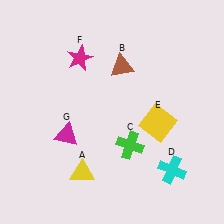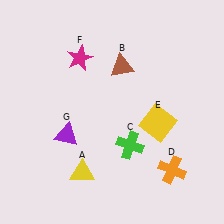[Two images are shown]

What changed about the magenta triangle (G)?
In Image 1, G is magenta. In Image 2, it changed to purple.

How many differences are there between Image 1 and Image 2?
There are 2 differences between the two images.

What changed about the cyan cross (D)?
In Image 1, D is cyan. In Image 2, it changed to orange.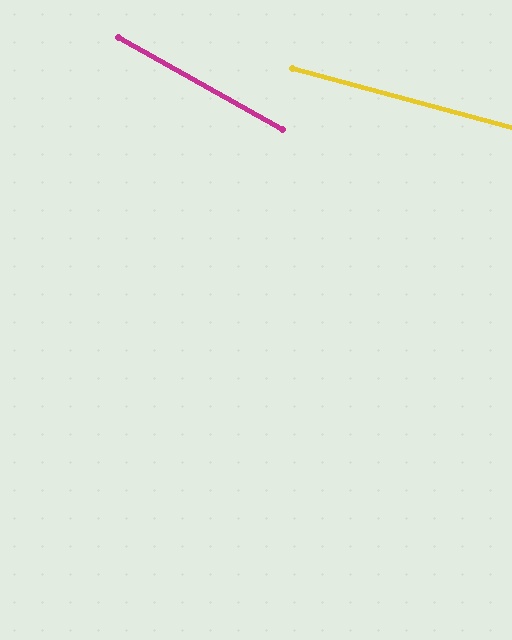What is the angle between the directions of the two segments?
Approximately 14 degrees.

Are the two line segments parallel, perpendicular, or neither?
Neither parallel nor perpendicular — they differ by about 14°.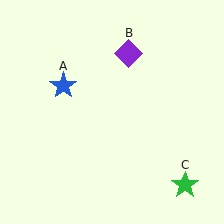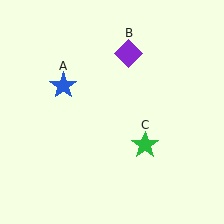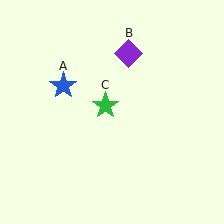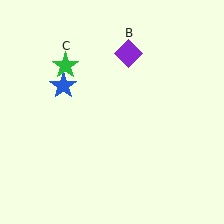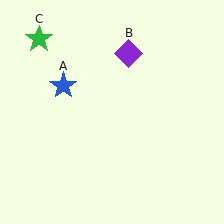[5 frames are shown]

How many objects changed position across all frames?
1 object changed position: green star (object C).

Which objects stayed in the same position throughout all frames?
Blue star (object A) and purple diamond (object B) remained stationary.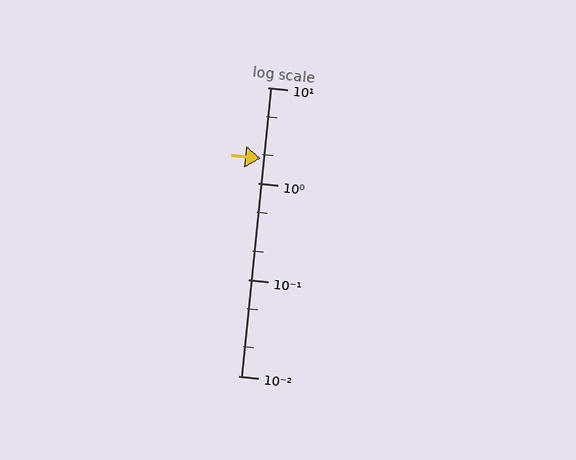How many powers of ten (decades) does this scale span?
The scale spans 3 decades, from 0.01 to 10.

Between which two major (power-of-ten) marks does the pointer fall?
The pointer is between 1 and 10.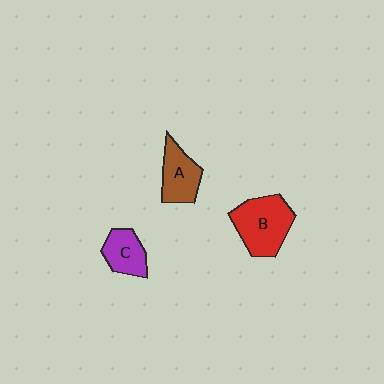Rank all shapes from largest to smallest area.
From largest to smallest: B (red), A (brown), C (purple).